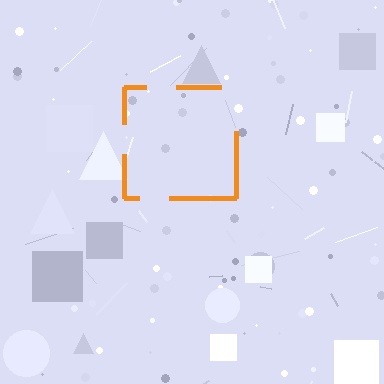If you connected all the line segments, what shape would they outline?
They would outline a square.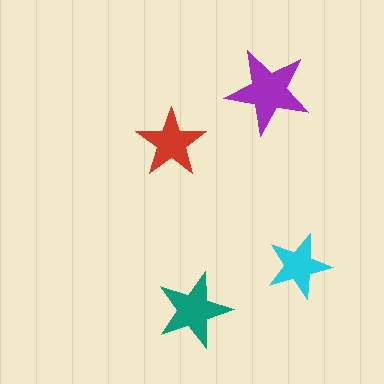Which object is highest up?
The purple star is topmost.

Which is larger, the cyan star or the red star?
The red one.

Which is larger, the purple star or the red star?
The purple one.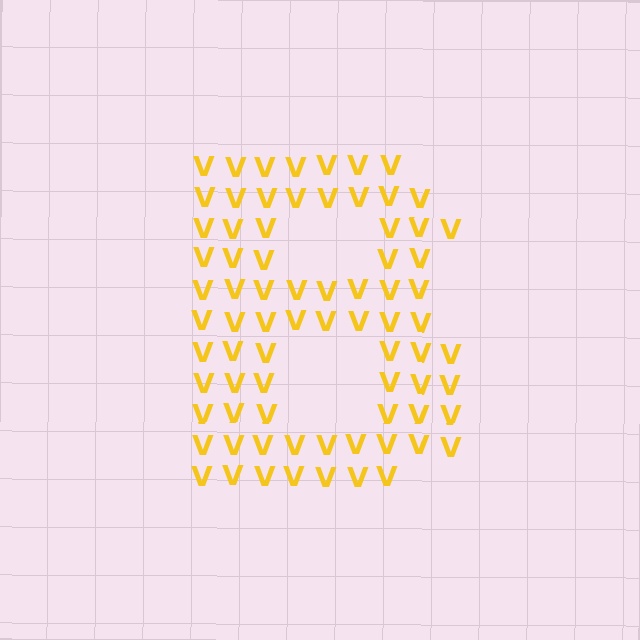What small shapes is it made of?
It is made of small letter V's.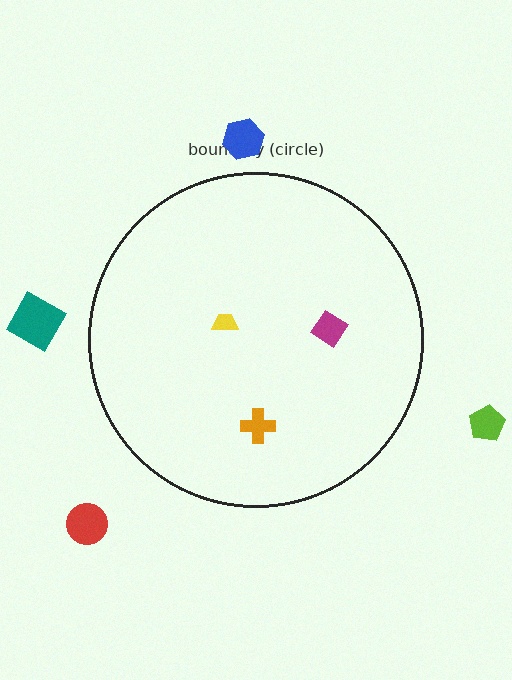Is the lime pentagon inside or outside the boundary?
Outside.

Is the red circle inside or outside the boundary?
Outside.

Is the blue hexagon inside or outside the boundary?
Outside.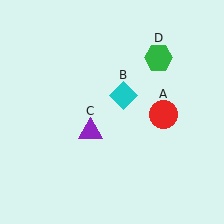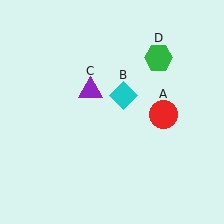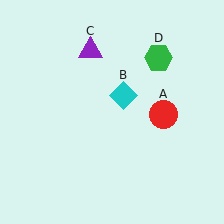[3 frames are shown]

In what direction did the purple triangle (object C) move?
The purple triangle (object C) moved up.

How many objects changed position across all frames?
1 object changed position: purple triangle (object C).